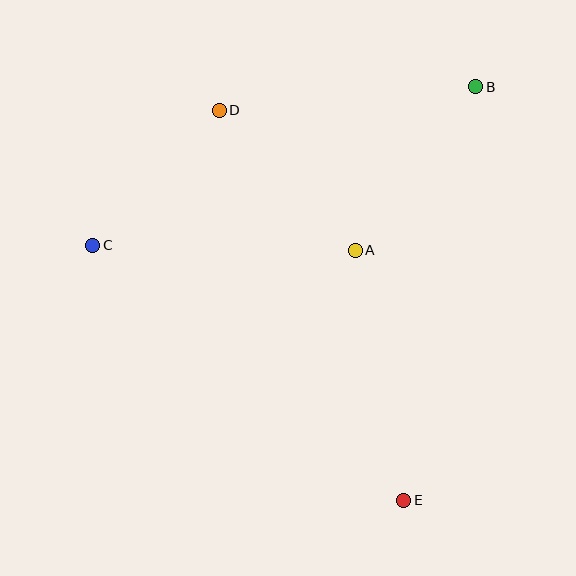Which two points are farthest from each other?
Points D and E are farthest from each other.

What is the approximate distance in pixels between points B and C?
The distance between B and C is approximately 414 pixels.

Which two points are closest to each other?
Points C and D are closest to each other.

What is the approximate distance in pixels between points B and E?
The distance between B and E is approximately 420 pixels.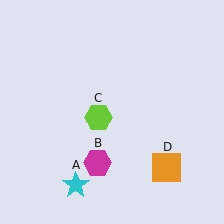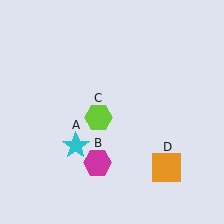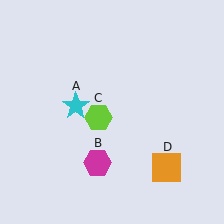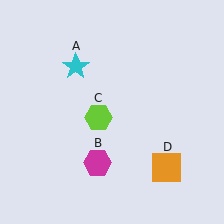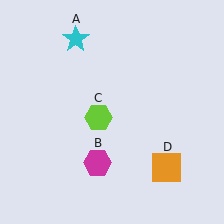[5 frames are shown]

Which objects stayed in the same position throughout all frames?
Magenta hexagon (object B) and lime hexagon (object C) and orange square (object D) remained stationary.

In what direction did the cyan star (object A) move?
The cyan star (object A) moved up.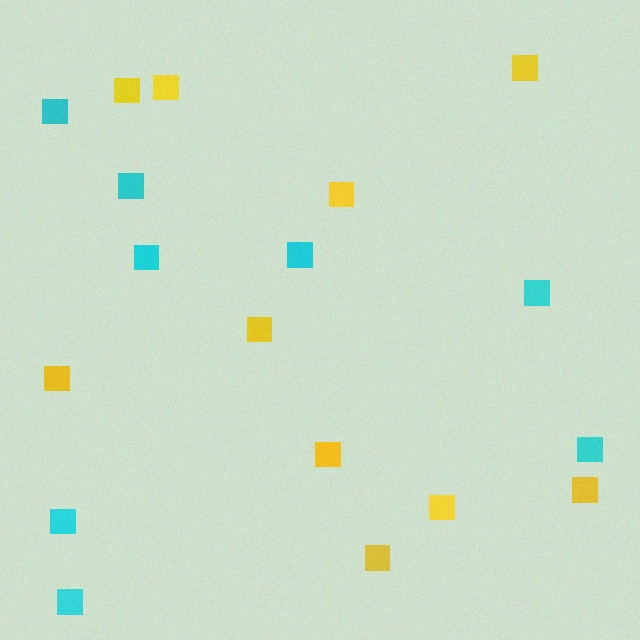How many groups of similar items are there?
There are 2 groups: one group of yellow squares (10) and one group of cyan squares (8).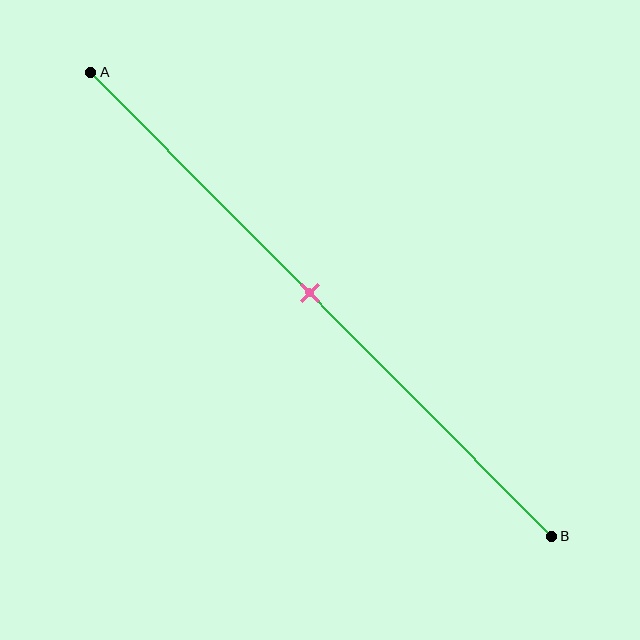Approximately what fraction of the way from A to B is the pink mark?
The pink mark is approximately 50% of the way from A to B.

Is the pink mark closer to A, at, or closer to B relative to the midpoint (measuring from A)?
The pink mark is approximately at the midpoint of segment AB.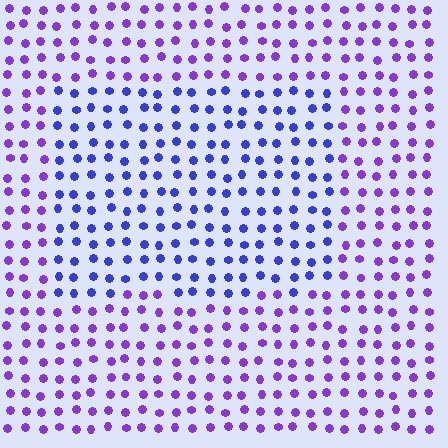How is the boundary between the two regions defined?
The boundary is defined purely by a slight shift in hue (about 36 degrees). Spacing, size, and orientation are identical on both sides.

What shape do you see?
I see a rectangle.